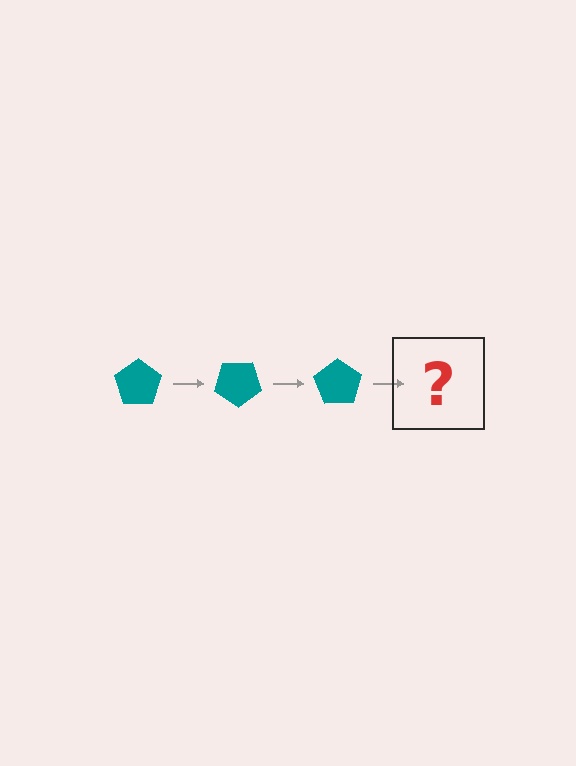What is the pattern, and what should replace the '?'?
The pattern is that the pentagon rotates 35 degrees each step. The '?' should be a teal pentagon rotated 105 degrees.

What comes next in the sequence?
The next element should be a teal pentagon rotated 105 degrees.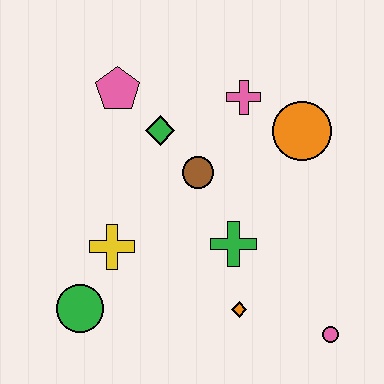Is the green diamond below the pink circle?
No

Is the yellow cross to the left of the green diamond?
Yes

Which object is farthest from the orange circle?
The green circle is farthest from the orange circle.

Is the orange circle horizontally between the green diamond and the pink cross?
No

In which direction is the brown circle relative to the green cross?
The brown circle is above the green cross.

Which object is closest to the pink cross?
The orange circle is closest to the pink cross.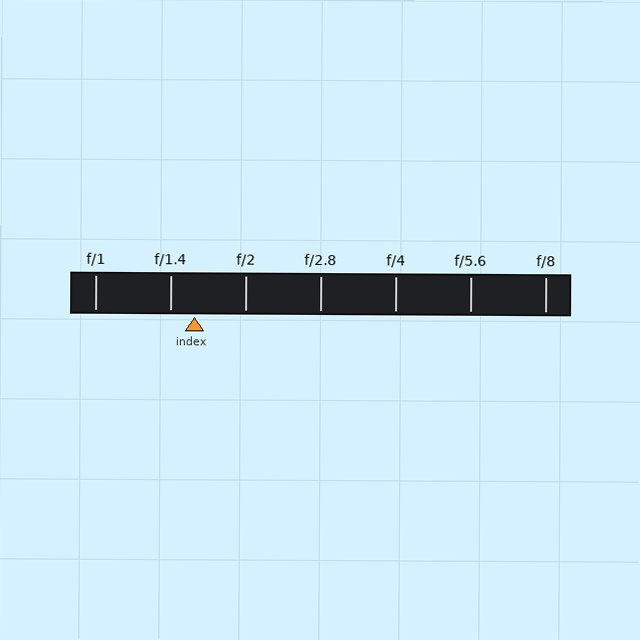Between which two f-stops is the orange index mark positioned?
The index mark is between f/1.4 and f/2.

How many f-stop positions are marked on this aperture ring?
There are 7 f-stop positions marked.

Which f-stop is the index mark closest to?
The index mark is closest to f/1.4.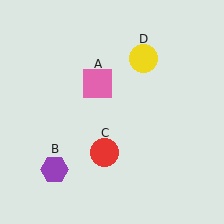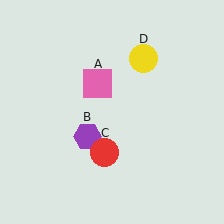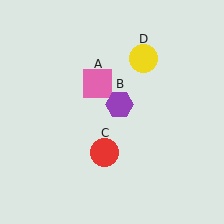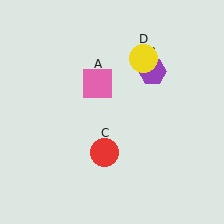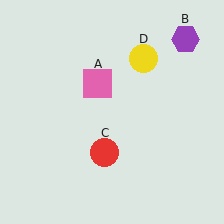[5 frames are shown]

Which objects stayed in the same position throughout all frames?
Pink square (object A) and red circle (object C) and yellow circle (object D) remained stationary.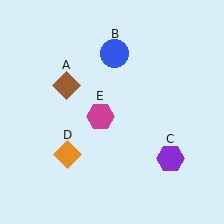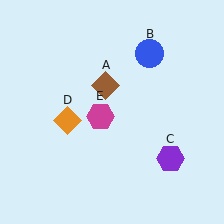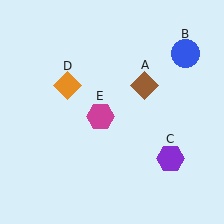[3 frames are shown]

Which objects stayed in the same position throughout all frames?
Purple hexagon (object C) and magenta hexagon (object E) remained stationary.